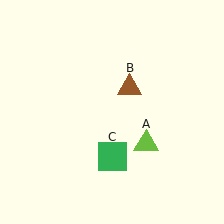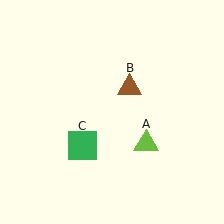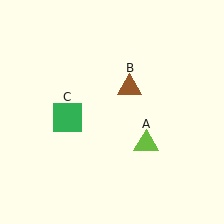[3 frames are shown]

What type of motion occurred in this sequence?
The green square (object C) rotated clockwise around the center of the scene.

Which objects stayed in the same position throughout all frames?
Lime triangle (object A) and brown triangle (object B) remained stationary.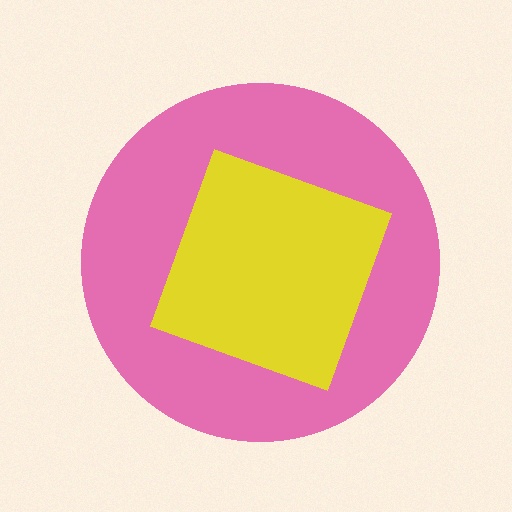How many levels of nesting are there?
2.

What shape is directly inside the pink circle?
The yellow diamond.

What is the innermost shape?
The yellow diamond.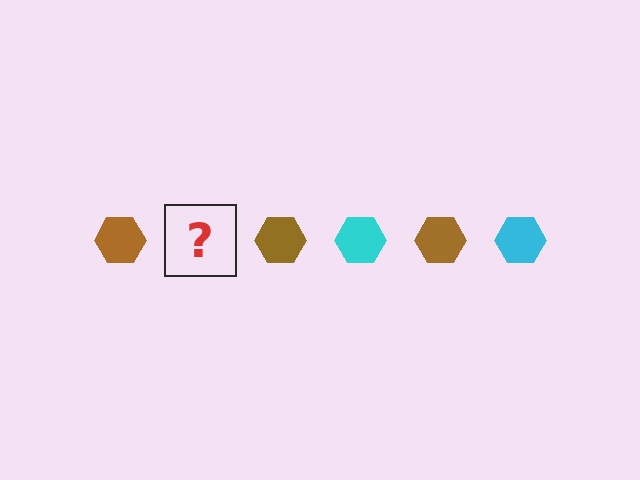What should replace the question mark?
The question mark should be replaced with a cyan hexagon.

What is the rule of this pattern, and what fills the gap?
The rule is that the pattern cycles through brown, cyan hexagons. The gap should be filled with a cyan hexagon.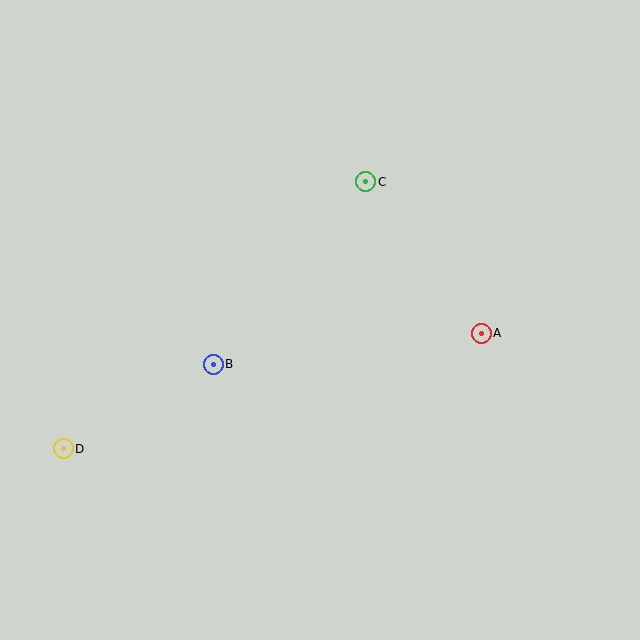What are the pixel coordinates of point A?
Point A is at (481, 333).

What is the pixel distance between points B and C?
The distance between B and C is 238 pixels.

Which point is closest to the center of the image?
Point B at (213, 364) is closest to the center.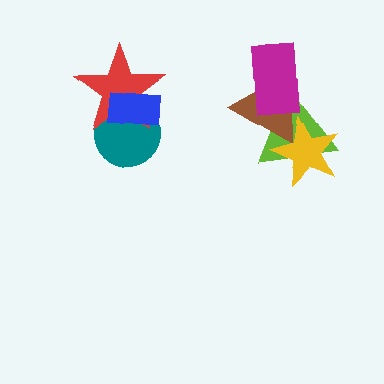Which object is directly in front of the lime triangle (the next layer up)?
The brown triangle is directly in front of the lime triangle.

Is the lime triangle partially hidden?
Yes, it is partially covered by another shape.